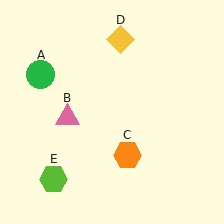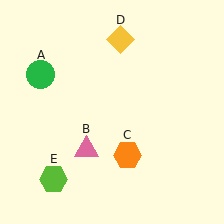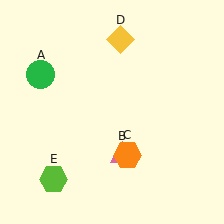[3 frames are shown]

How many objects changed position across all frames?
1 object changed position: pink triangle (object B).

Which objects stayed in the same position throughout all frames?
Green circle (object A) and orange hexagon (object C) and yellow diamond (object D) and lime hexagon (object E) remained stationary.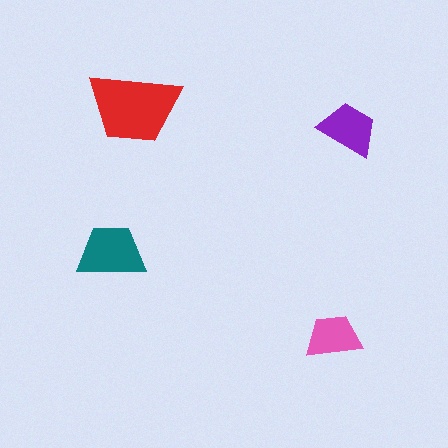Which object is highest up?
The red trapezoid is topmost.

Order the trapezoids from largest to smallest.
the red one, the teal one, the purple one, the pink one.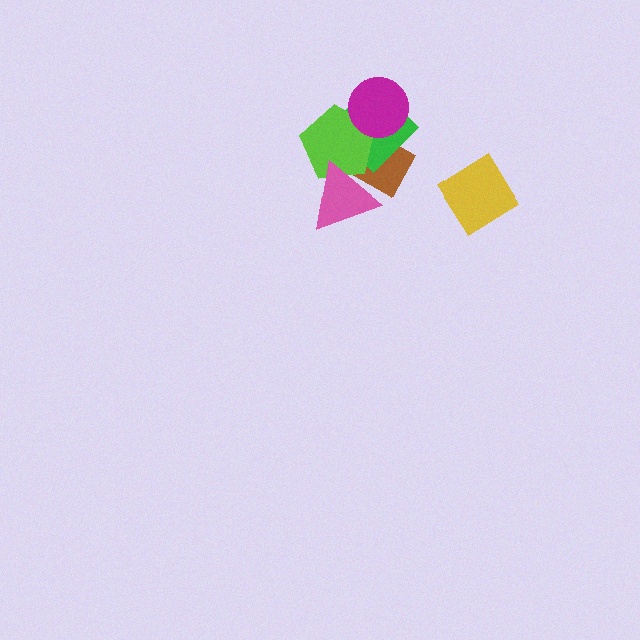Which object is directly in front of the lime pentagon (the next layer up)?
The magenta circle is directly in front of the lime pentagon.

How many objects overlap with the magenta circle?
3 objects overlap with the magenta circle.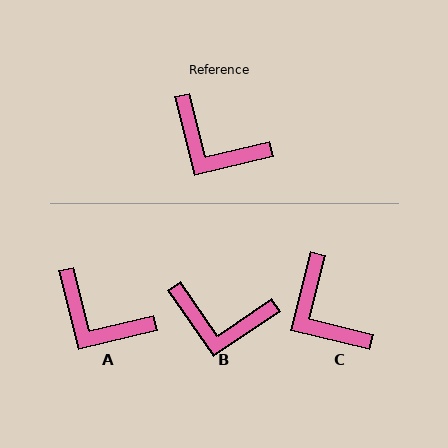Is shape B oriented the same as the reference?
No, it is off by about 21 degrees.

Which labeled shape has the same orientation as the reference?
A.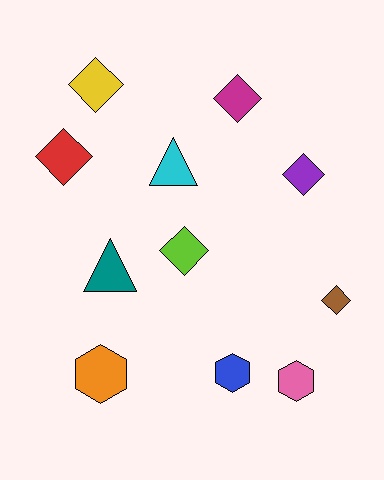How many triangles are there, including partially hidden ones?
There are 2 triangles.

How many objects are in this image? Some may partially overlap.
There are 11 objects.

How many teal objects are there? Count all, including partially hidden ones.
There is 1 teal object.